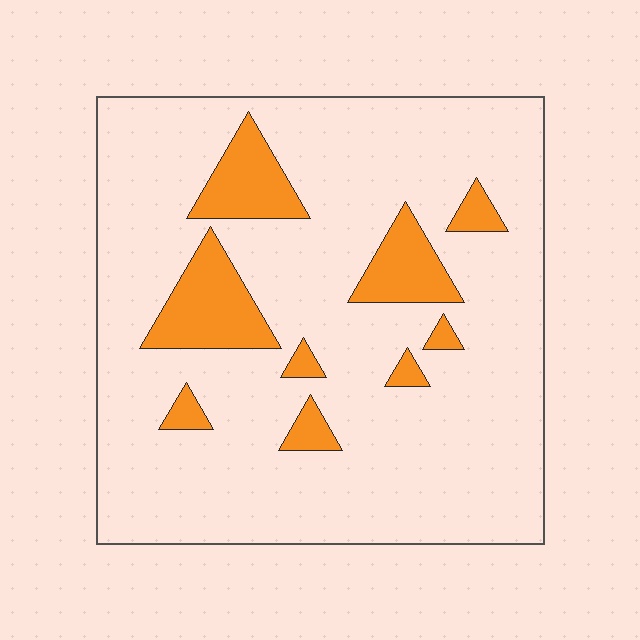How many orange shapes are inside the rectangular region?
9.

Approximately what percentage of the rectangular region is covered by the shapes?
Approximately 15%.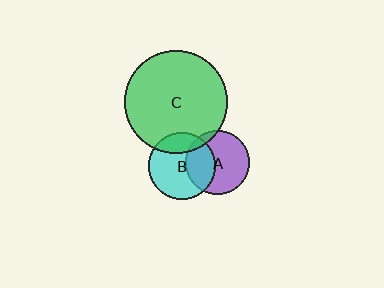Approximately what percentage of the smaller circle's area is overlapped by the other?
Approximately 35%.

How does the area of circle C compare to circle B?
Approximately 2.4 times.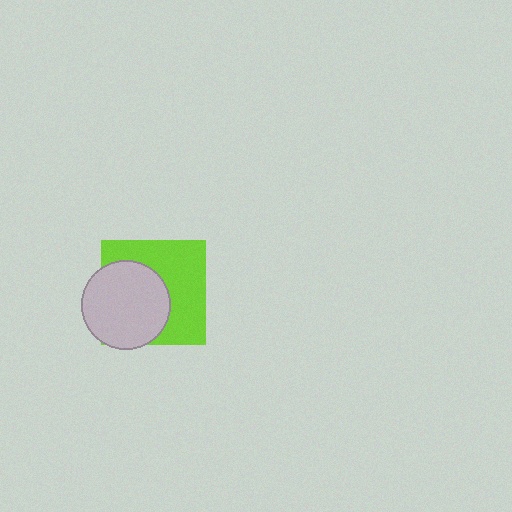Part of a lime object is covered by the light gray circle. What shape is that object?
It is a square.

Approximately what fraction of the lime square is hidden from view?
Roughly 47% of the lime square is hidden behind the light gray circle.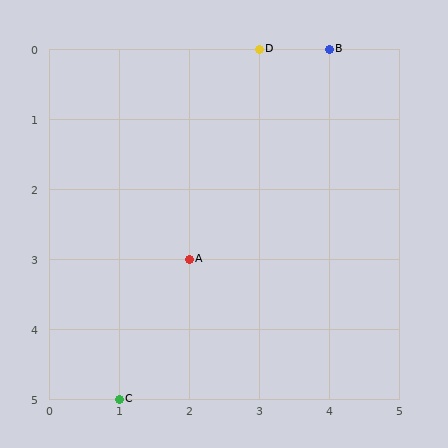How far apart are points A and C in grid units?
Points A and C are 1 column and 2 rows apart (about 2.2 grid units diagonally).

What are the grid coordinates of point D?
Point D is at grid coordinates (3, 0).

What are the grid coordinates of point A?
Point A is at grid coordinates (2, 3).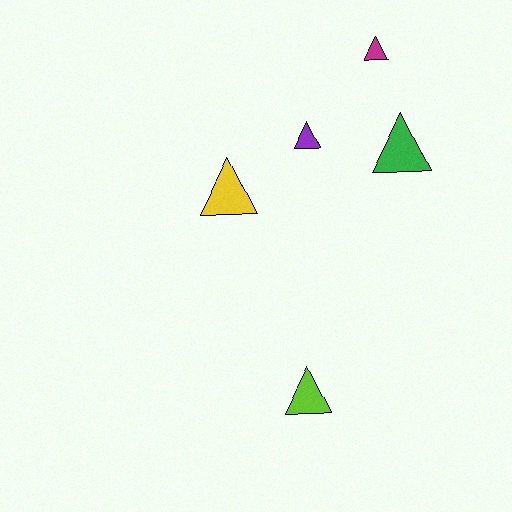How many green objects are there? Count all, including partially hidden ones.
There is 1 green object.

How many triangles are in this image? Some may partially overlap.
There are 5 triangles.